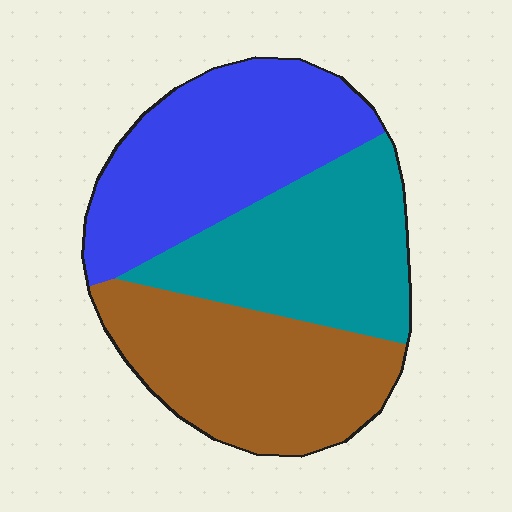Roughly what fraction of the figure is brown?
Brown covers roughly 35% of the figure.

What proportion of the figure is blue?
Blue covers 35% of the figure.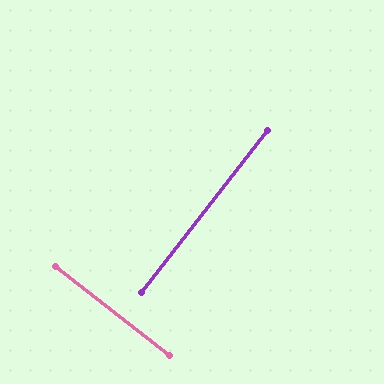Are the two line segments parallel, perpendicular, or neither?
Perpendicular — they meet at approximately 90°.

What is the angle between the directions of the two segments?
Approximately 90 degrees.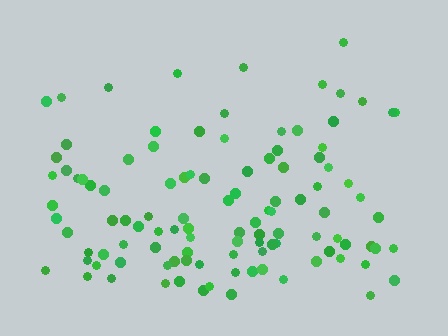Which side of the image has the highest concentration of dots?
The bottom.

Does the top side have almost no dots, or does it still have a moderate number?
Still a moderate number, just noticeably fewer than the bottom.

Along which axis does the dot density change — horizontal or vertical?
Vertical.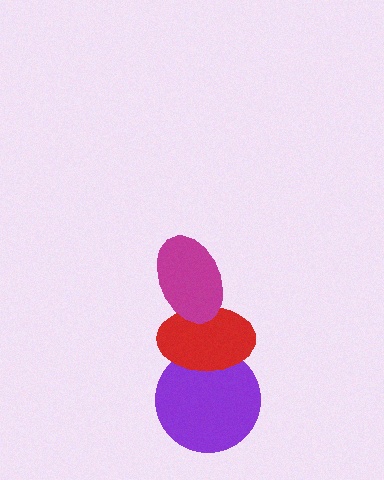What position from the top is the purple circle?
The purple circle is 3rd from the top.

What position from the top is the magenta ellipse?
The magenta ellipse is 1st from the top.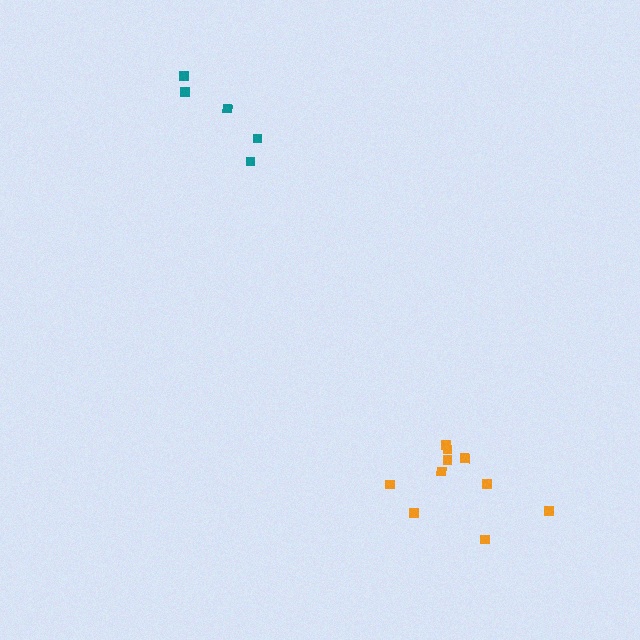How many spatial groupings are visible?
There are 2 spatial groupings.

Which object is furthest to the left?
The teal cluster is leftmost.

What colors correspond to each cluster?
The clusters are colored: orange, teal.